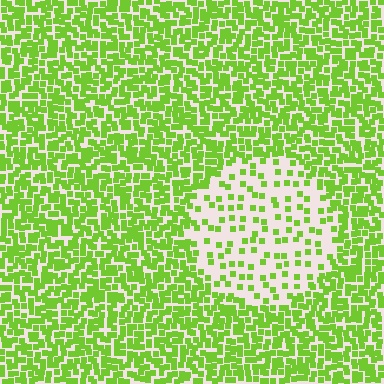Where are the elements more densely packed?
The elements are more densely packed outside the circle boundary.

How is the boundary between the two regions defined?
The boundary is defined by a change in element density (approximately 2.9x ratio). All elements are the same color, size, and shape.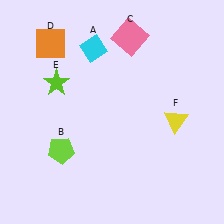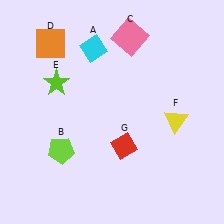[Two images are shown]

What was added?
A red diamond (G) was added in Image 2.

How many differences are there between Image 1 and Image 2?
There is 1 difference between the two images.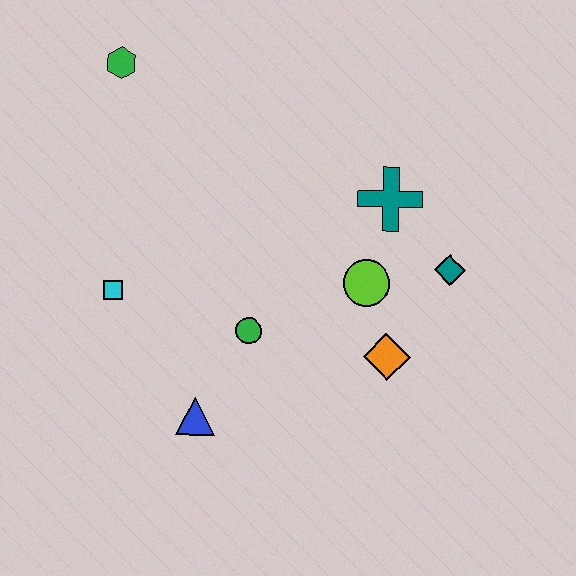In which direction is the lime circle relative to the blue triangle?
The lime circle is to the right of the blue triangle.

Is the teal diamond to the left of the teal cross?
No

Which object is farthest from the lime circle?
The green hexagon is farthest from the lime circle.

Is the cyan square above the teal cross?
No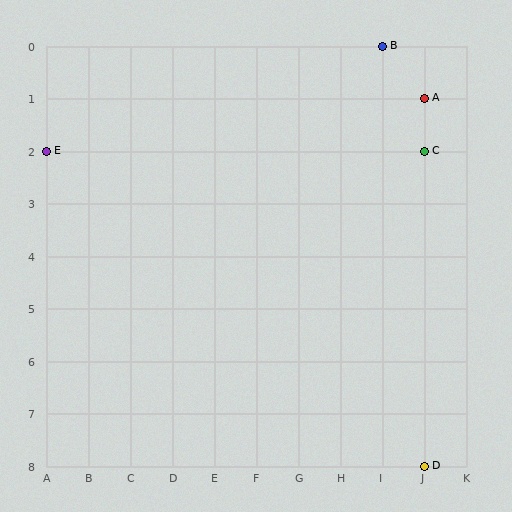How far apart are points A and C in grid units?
Points A and C are 1 row apart.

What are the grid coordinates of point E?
Point E is at grid coordinates (A, 2).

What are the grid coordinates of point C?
Point C is at grid coordinates (J, 2).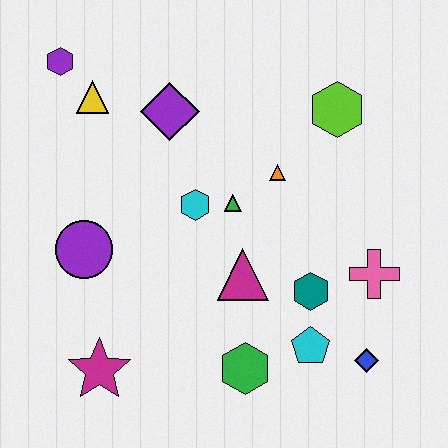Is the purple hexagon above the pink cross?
Yes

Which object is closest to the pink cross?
The teal hexagon is closest to the pink cross.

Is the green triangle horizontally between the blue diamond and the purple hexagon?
Yes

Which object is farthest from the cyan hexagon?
The blue diamond is farthest from the cyan hexagon.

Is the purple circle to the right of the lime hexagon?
No